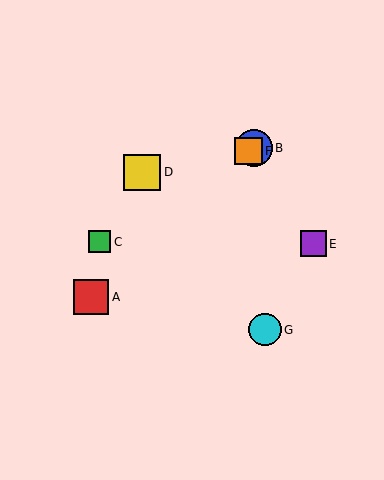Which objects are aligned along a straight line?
Objects B, C, F are aligned along a straight line.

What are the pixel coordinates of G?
Object G is at (265, 330).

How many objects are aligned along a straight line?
3 objects (B, C, F) are aligned along a straight line.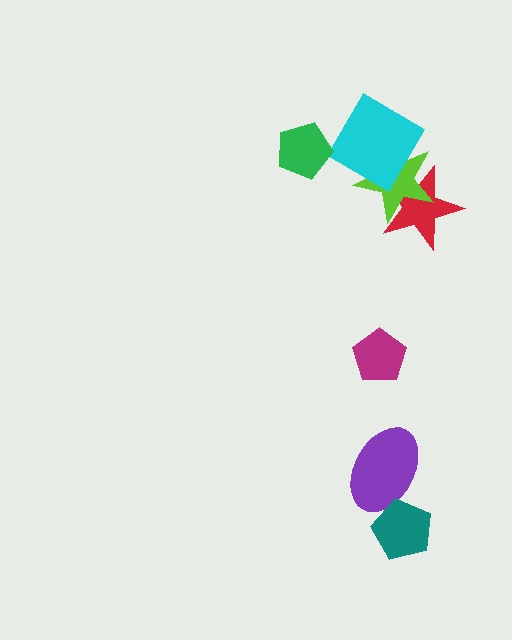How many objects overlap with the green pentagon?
0 objects overlap with the green pentagon.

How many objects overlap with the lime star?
2 objects overlap with the lime star.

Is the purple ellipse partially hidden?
Yes, it is partially covered by another shape.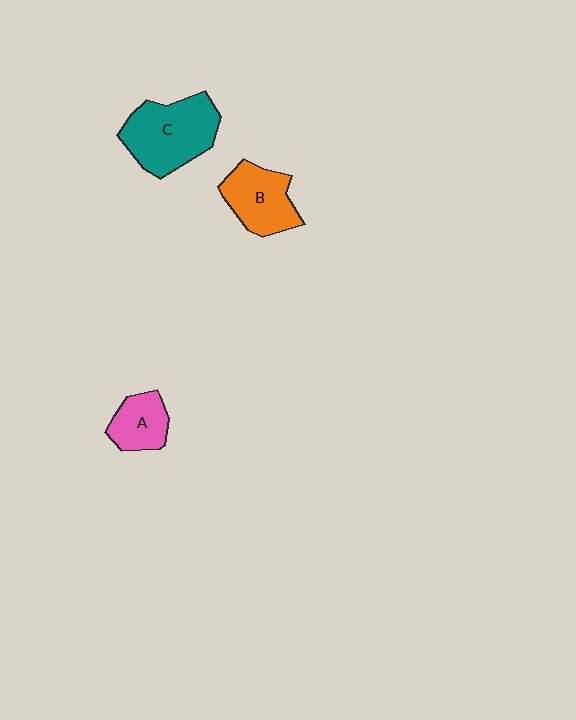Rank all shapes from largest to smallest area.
From largest to smallest: C (teal), B (orange), A (pink).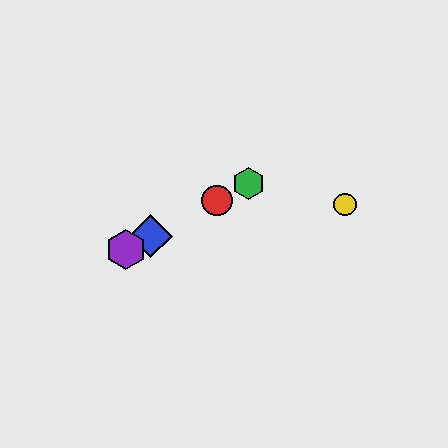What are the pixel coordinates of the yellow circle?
The yellow circle is at (345, 205).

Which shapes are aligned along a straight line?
The red circle, the blue diamond, the green hexagon, the purple hexagon are aligned along a straight line.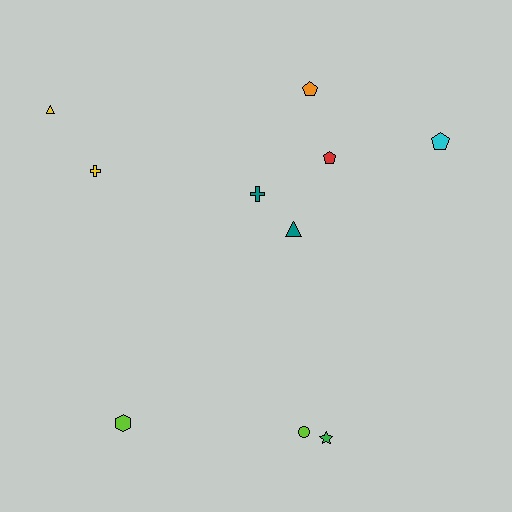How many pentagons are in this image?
There are 3 pentagons.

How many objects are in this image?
There are 10 objects.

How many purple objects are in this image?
There are no purple objects.